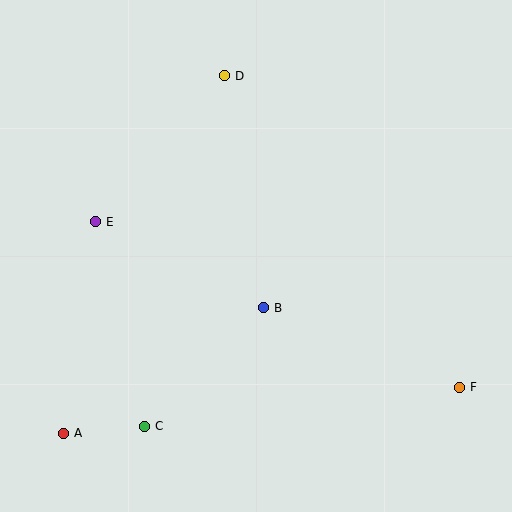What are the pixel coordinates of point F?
Point F is at (460, 387).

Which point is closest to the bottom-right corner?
Point F is closest to the bottom-right corner.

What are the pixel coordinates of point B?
Point B is at (264, 308).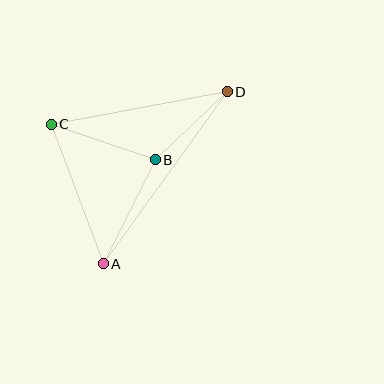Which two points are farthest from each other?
Points A and D are farthest from each other.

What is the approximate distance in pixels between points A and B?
The distance between A and B is approximately 116 pixels.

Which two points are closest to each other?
Points B and D are closest to each other.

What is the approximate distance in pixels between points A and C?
The distance between A and C is approximately 149 pixels.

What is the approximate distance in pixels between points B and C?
The distance between B and C is approximately 110 pixels.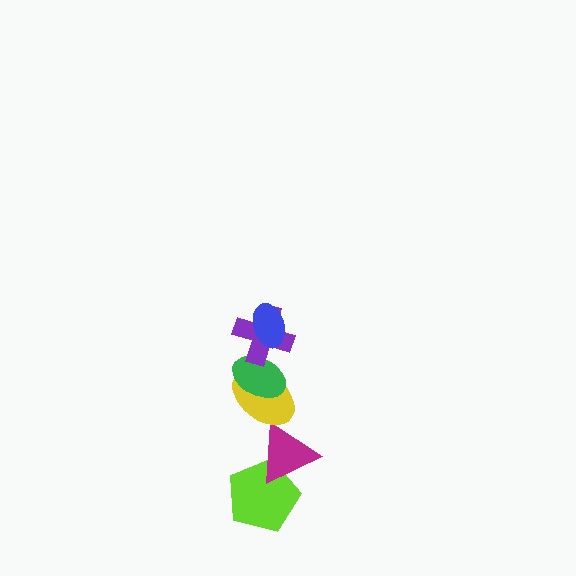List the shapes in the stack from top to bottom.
From top to bottom: the blue ellipse, the purple cross, the green ellipse, the yellow ellipse, the magenta triangle, the lime pentagon.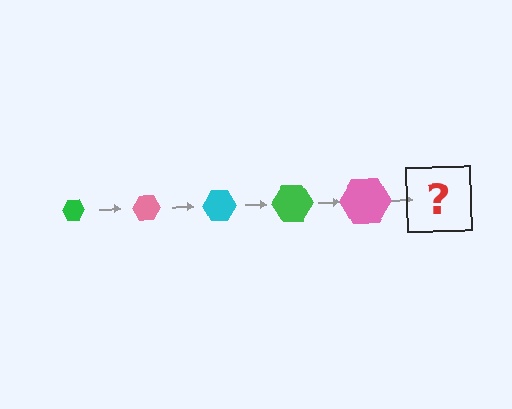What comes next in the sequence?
The next element should be a cyan hexagon, larger than the previous one.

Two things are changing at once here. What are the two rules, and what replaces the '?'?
The two rules are that the hexagon grows larger each step and the color cycles through green, pink, and cyan. The '?' should be a cyan hexagon, larger than the previous one.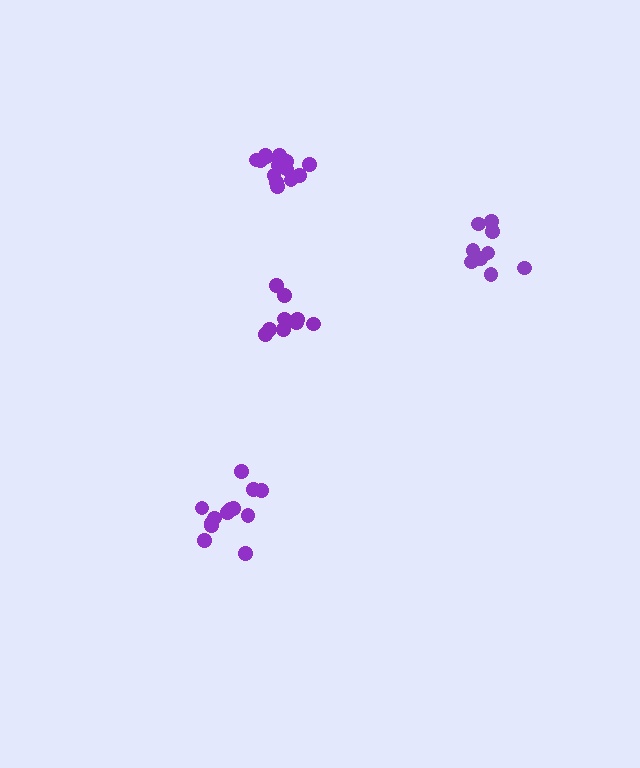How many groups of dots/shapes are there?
There are 4 groups.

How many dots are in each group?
Group 1: 9 dots, Group 2: 9 dots, Group 3: 13 dots, Group 4: 14 dots (45 total).